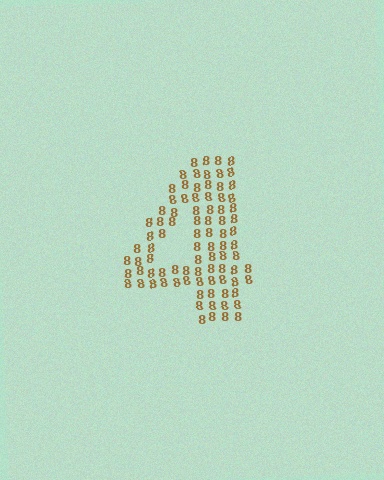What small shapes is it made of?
It is made of small digit 8's.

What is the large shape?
The large shape is the digit 4.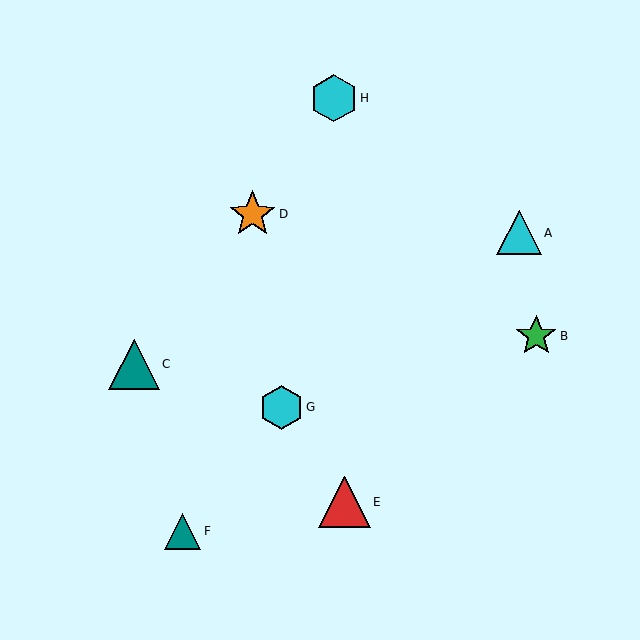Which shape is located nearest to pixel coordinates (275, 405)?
The cyan hexagon (labeled G) at (281, 407) is nearest to that location.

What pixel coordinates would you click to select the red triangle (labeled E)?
Click at (345, 502) to select the red triangle E.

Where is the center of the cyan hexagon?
The center of the cyan hexagon is at (334, 98).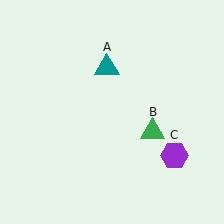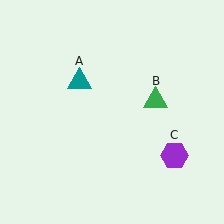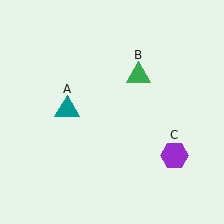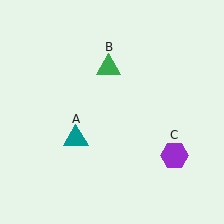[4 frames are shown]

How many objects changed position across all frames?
2 objects changed position: teal triangle (object A), green triangle (object B).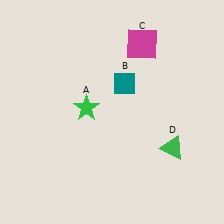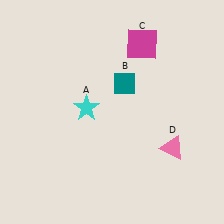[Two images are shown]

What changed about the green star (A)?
In Image 1, A is green. In Image 2, it changed to cyan.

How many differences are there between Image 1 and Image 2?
There are 2 differences between the two images.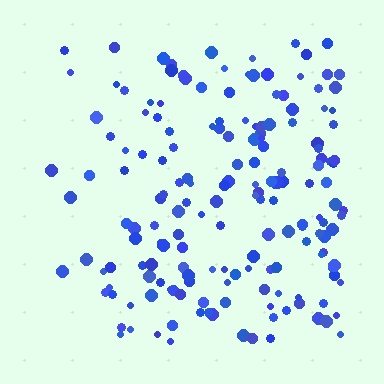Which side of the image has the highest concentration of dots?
The right.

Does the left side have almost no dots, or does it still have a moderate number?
Still a moderate number, just noticeably fewer than the right.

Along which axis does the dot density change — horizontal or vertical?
Horizontal.